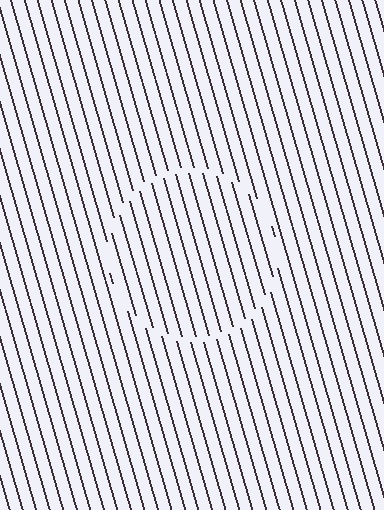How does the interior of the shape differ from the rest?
The interior of the shape contains the same grating, shifted by half a period — the contour is defined by the phase discontinuity where line-ends from the inner and outer gratings abut.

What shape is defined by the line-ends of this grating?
An illusory circle. The interior of the shape contains the same grating, shifted by half a period — the contour is defined by the phase discontinuity where line-ends from the inner and outer gratings abut.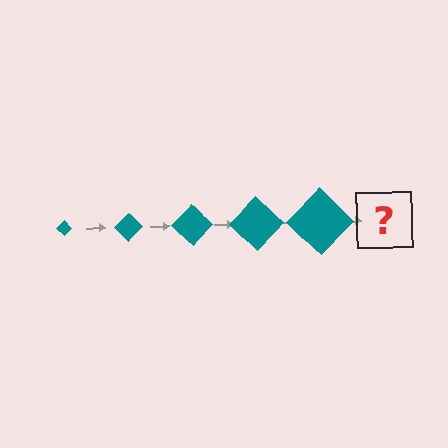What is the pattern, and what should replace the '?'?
The pattern is that the diamond gets progressively larger each step. The '?' should be a teal diamond, larger than the previous one.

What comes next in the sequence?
The next element should be a teal diamond, larger than the previous one.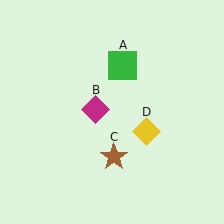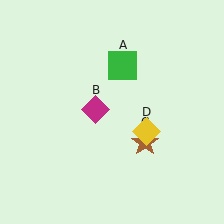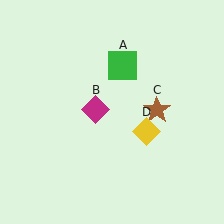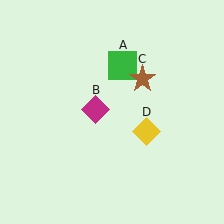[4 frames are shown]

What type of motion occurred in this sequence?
The brown star (object C) rotated counterclockwise around the center of the scene.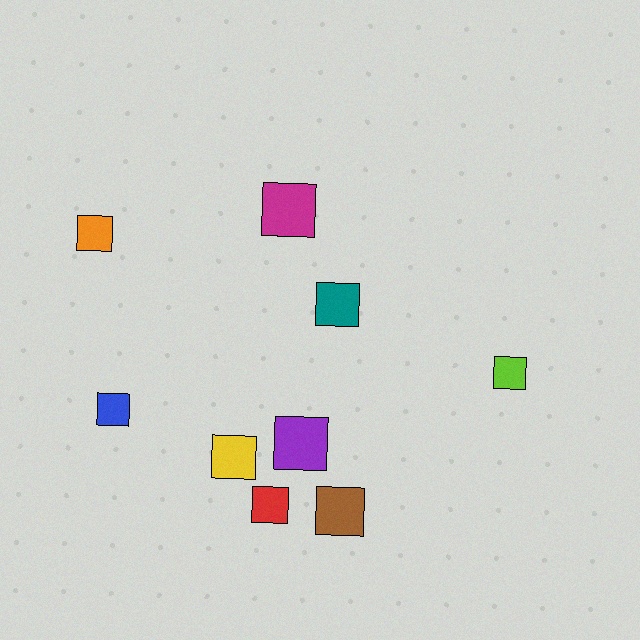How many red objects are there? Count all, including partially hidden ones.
There is 1 red object.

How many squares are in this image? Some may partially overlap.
There are 9 squares.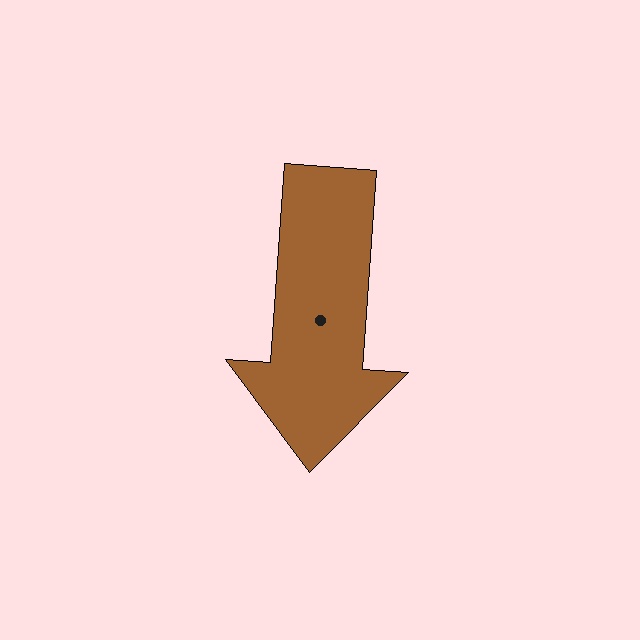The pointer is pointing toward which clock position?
Roughly 6 o'clock.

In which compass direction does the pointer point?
South.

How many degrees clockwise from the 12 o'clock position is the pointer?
Approximately 184 degrees.